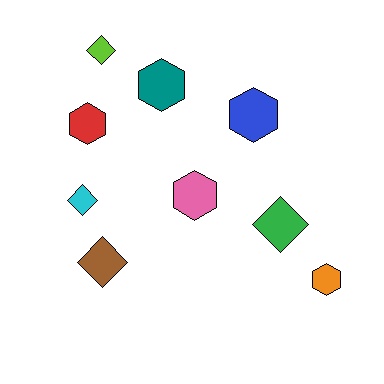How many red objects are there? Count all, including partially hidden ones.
There is 1 red object.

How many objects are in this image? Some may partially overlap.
There are 9 objects.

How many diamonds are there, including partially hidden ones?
There are 4 diamonds.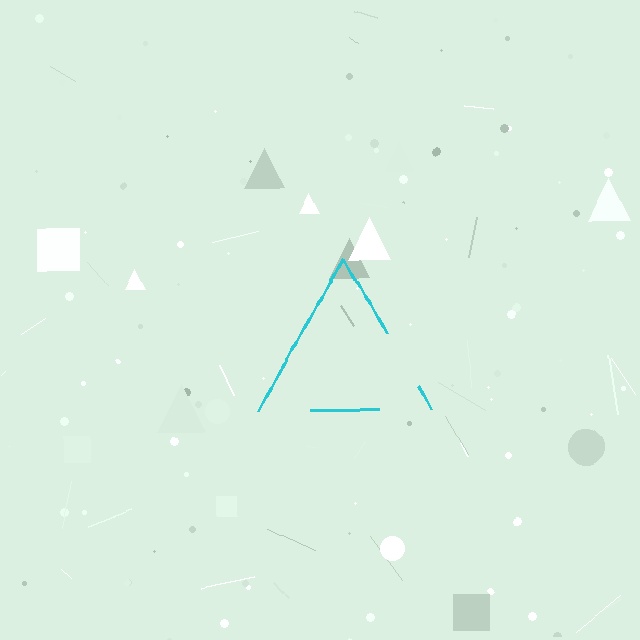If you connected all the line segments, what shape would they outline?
They would outline a triangle.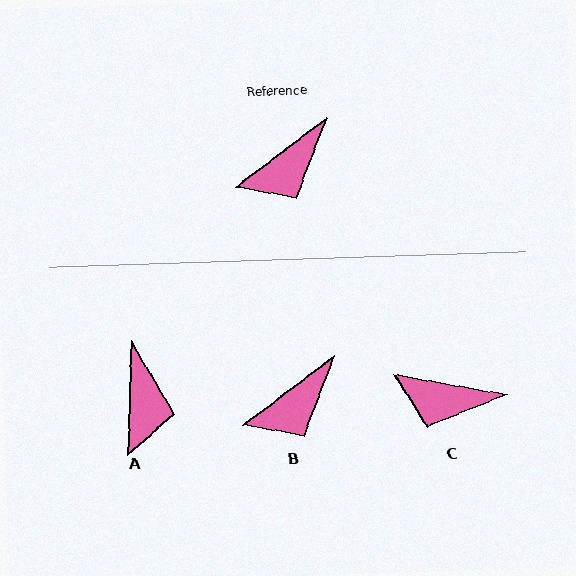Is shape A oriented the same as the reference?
No, it is off by about 51 degrees.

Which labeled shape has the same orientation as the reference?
B.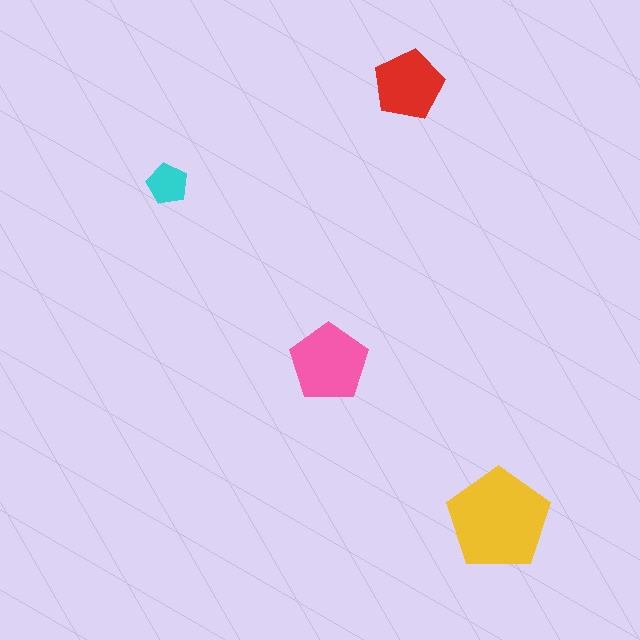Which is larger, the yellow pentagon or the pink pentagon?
The yellow one.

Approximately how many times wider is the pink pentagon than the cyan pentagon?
About 2 times wider.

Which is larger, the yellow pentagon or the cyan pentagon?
The yellow one.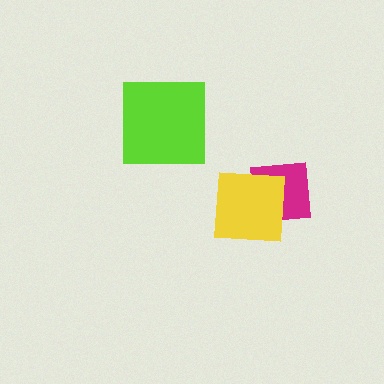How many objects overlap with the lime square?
0 objects overlap with the lime square.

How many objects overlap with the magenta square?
1 object overlaps with the magenta square.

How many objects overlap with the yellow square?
1 object overlaps with the yellow square.